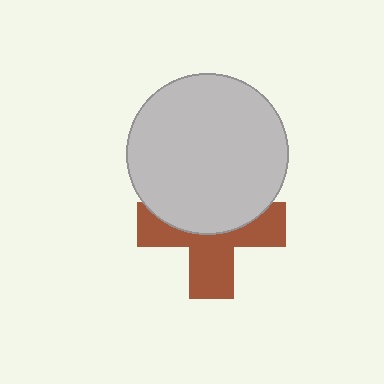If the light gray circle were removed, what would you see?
You would see the complete brown cross.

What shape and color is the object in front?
The object in front is a light gray circle.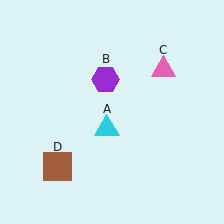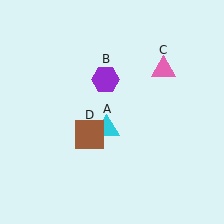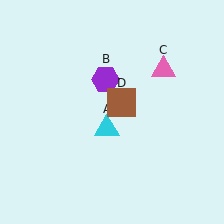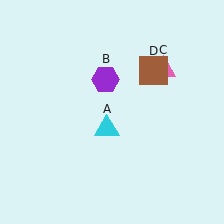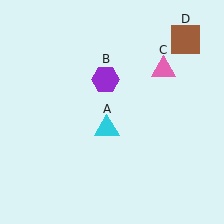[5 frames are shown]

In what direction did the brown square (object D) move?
The brown square (object D) moved up and to the right.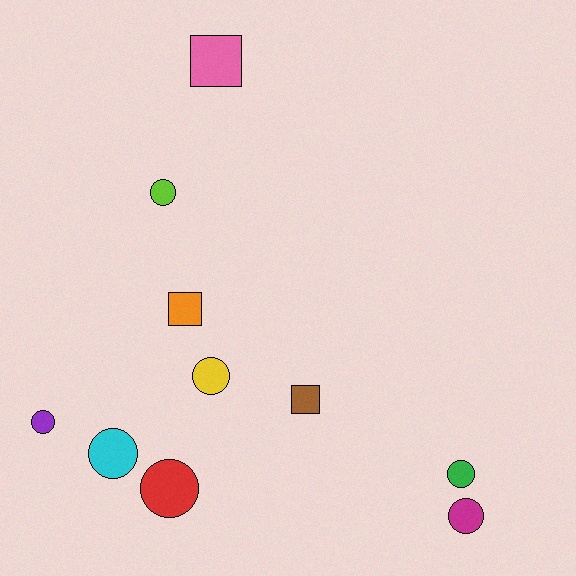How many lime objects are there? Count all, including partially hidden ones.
There is 1 lime object.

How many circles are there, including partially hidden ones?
There are 7 circles.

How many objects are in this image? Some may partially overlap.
There are 10 objects.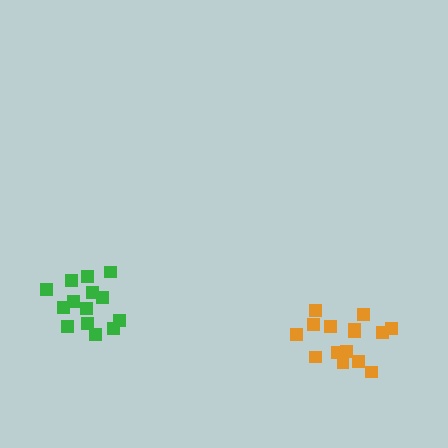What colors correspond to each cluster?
The clusters are colored: orange, green.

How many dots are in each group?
Group 1: 15 dots, Group 2: 14 dots (29 total).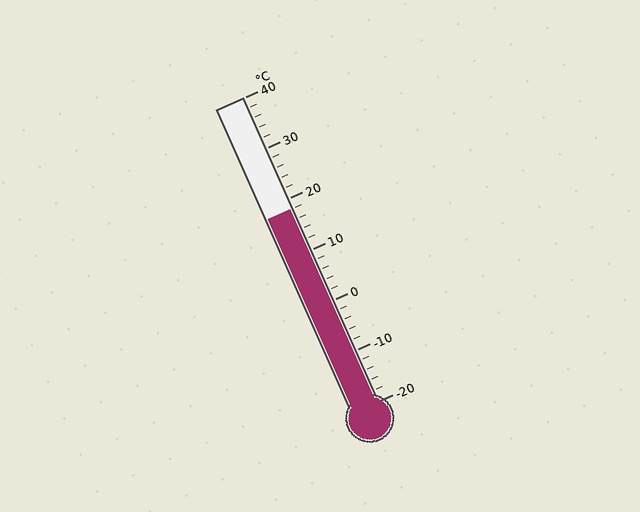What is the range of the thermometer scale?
The thermometer scale ranges from -20°C to 40°C.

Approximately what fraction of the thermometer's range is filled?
The thermometer is filled to approximately 65% of its range.